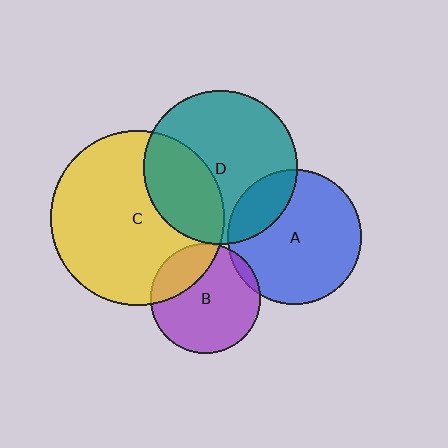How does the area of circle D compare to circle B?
Approximately 2.0 times.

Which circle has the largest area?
Circle C (yellow).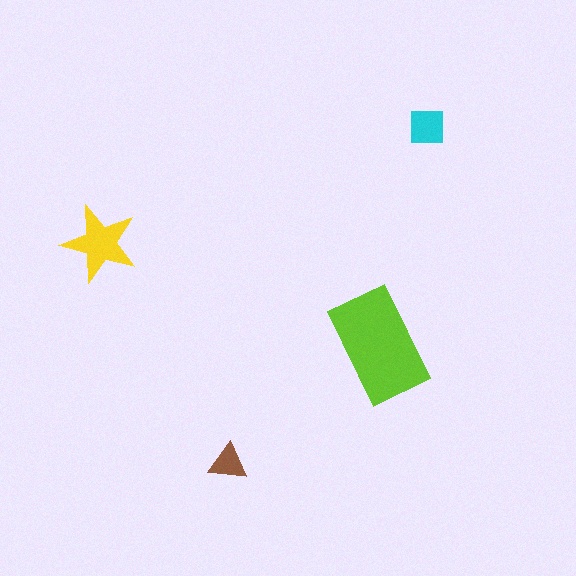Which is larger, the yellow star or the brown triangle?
The yellow star.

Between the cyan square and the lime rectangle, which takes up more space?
The lime rectangle.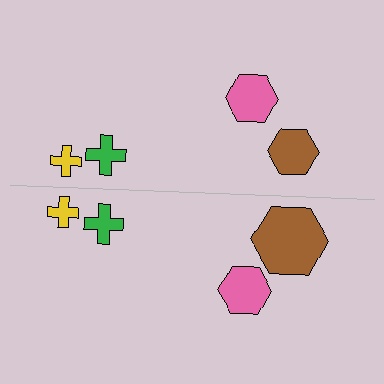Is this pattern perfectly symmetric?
No, the pattern is not perfectly symmetric. The brown hexagon on the bottom side has a different size than its mirror counterpart.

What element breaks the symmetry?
The brown hexagon on the bottom side has a different size than its mirror counterpart.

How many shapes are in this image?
There are 8 shapes in this image.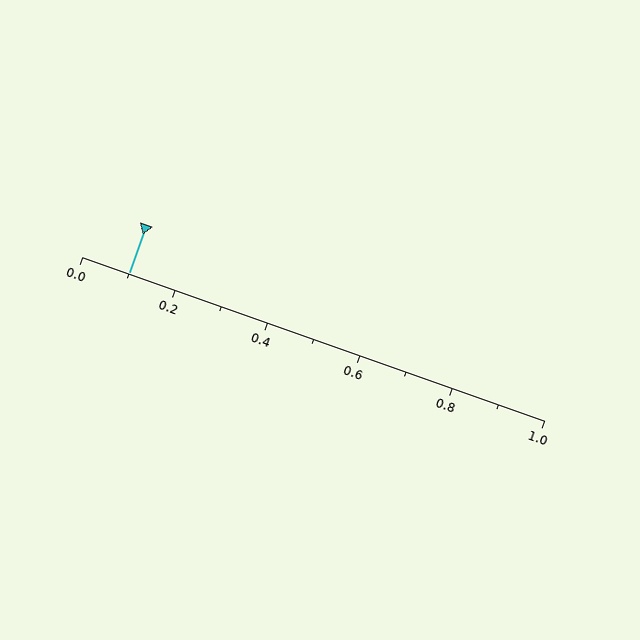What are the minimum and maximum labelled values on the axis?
The axis runs from 0.0 to 1.0.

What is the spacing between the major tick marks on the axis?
The major ticks are spaced 0.2 apart.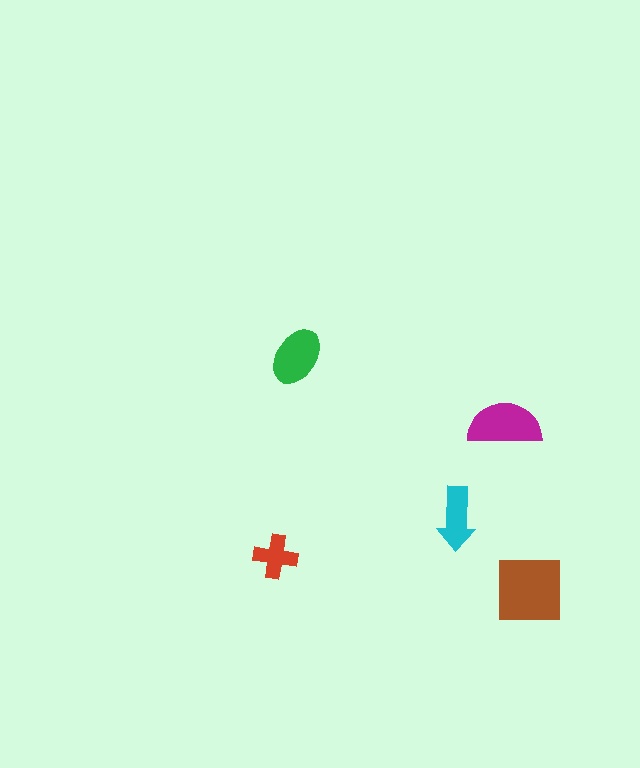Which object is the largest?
The brown square.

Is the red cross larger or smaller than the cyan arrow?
Smaller.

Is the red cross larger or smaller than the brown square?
Smaller.